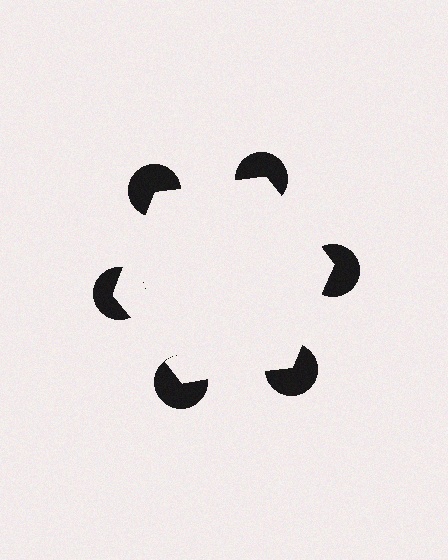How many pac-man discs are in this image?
There are 6 — one at each vertex of the illusory hexagon.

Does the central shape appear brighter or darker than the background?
It typically appears slightly brighter than the background, even though no actual brightness change is drawn.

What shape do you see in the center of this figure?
An illusory hexagon — its edges are inferred from the aligned wedge cuts in the pac-man discs, not physically drawn.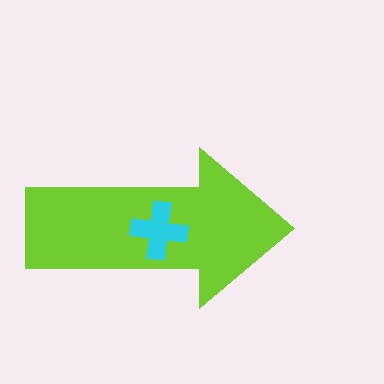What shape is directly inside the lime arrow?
The cyan cross.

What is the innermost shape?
The cyan cross.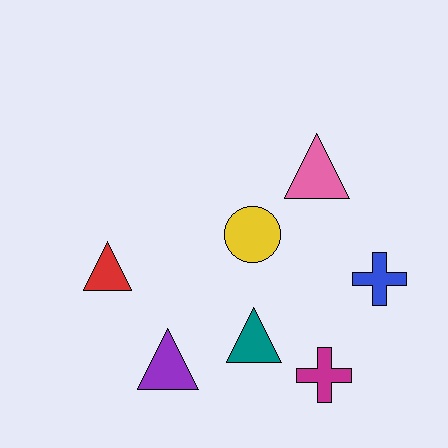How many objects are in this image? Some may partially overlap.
There are 7 objects.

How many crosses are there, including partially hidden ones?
There are 2 crosses.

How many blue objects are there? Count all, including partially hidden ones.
There is 1 blue object.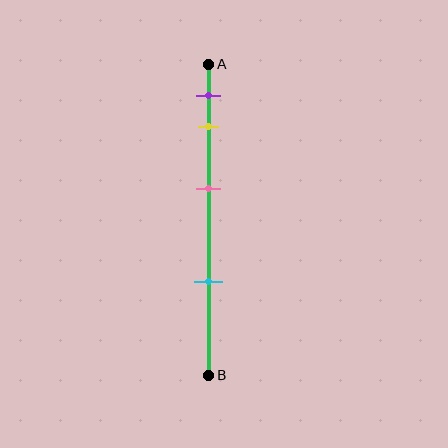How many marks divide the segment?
There are 4 marks dividing the segment.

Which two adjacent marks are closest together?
The purple and yellow marks are the closest adjacent pair.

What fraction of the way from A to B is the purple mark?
The purple mark is approximately 10% (0.1) of the way from A to B.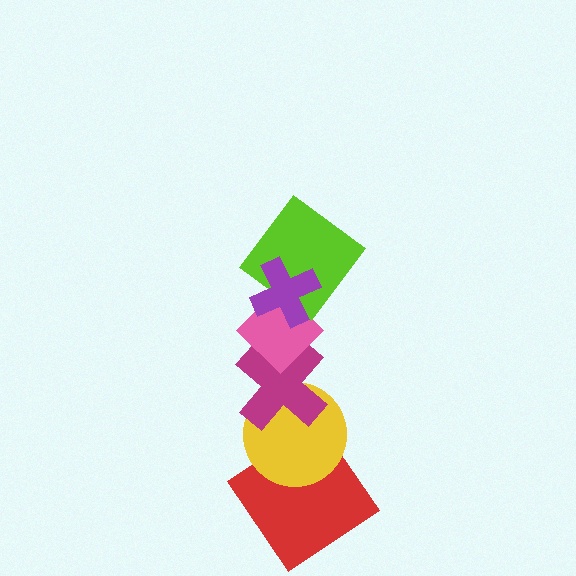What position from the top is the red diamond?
The red diamond is 6th from the top.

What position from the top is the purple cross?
The purple cross is 1st from the top.